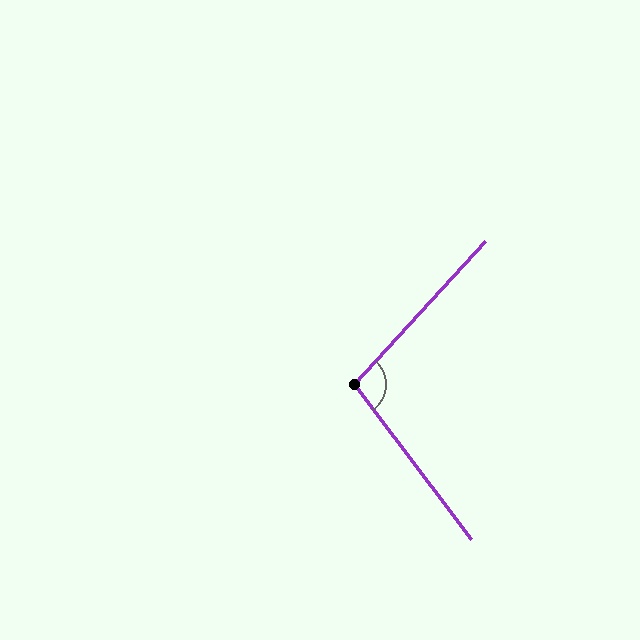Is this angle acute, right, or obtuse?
It is obtuse.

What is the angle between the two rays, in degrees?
Approximately 100 degrees.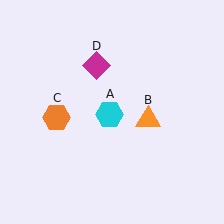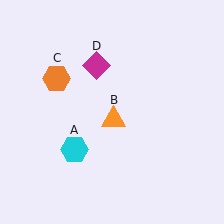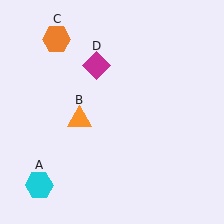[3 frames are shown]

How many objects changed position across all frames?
3 objects changed position: cyan hexagon (object A), orange triangle (object B), orange hexagon (object C).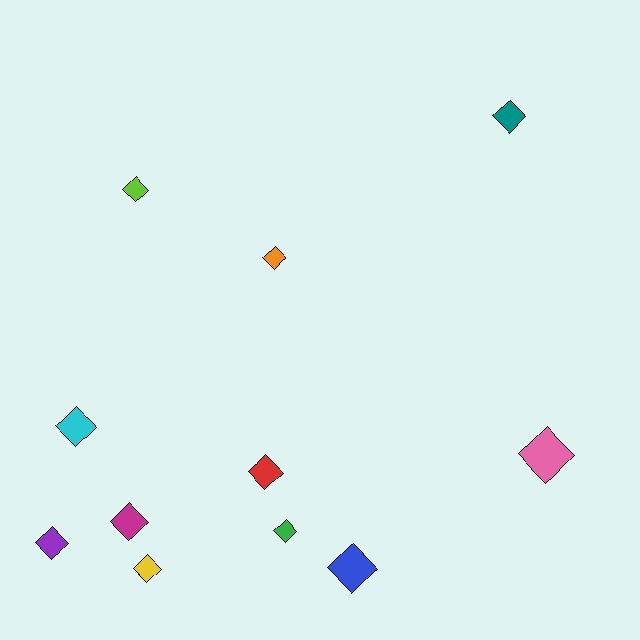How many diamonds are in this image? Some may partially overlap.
There are 11 diamonds.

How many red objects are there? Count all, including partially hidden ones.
There is 1 red object.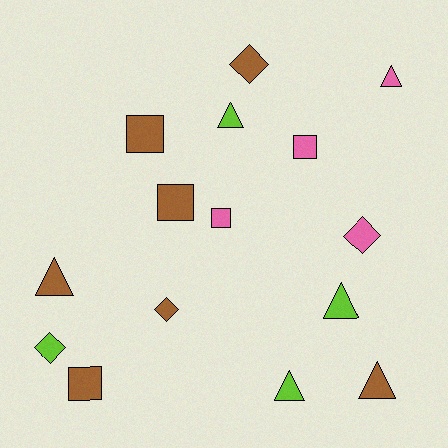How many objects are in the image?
There are 15 objects.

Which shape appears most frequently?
Triangle, with 6 objects.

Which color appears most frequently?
Brown, with 7 objects.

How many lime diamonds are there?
There is 1 lime diamond.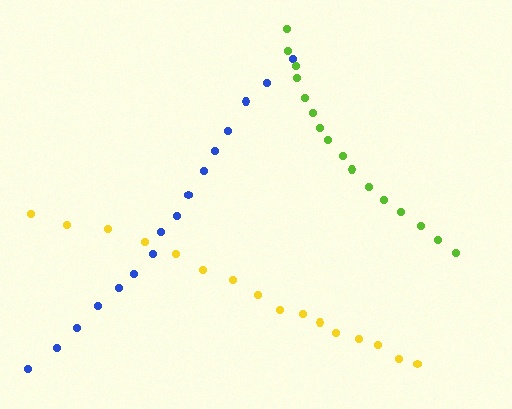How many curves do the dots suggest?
There are 3 distinct paths.